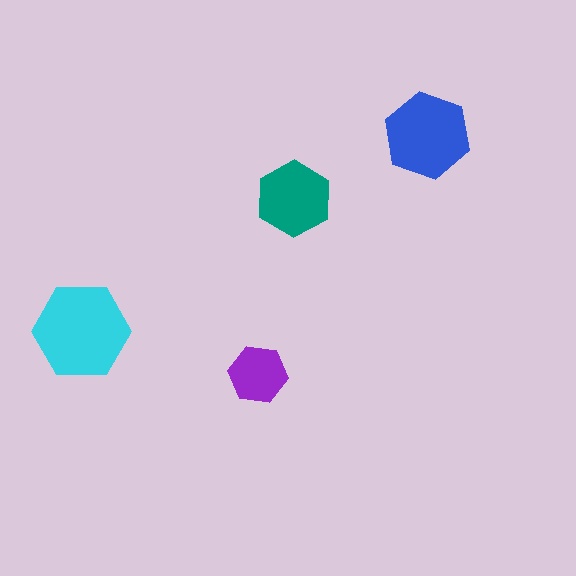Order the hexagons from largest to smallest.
the cyan one, the blue one, the teal one, the purple one.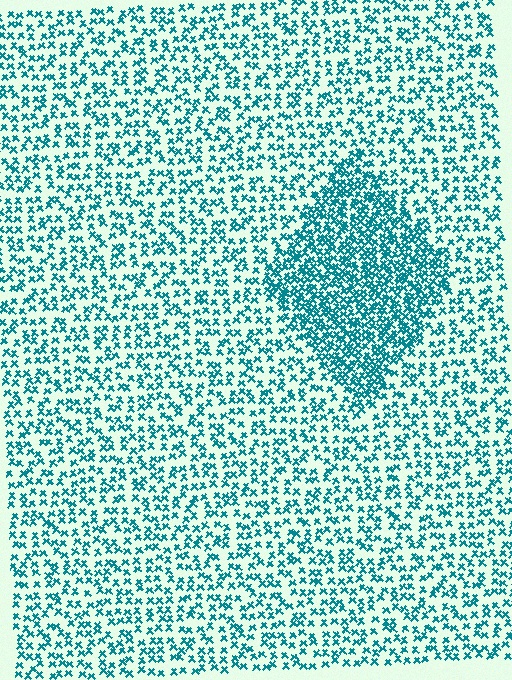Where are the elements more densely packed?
The elements are more densely packed inside the diamond boundary.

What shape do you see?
I see a diamond.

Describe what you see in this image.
The image contains small teal elements arranged at two different densities. A diamond-shaped region is visible where the elements are more densely packed than the surrounding area.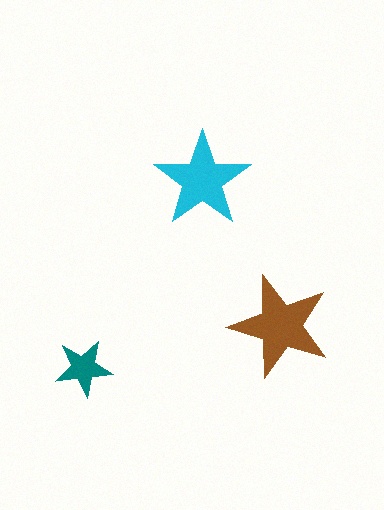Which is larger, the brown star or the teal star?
The brown one.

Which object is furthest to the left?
The teal star is leftmost.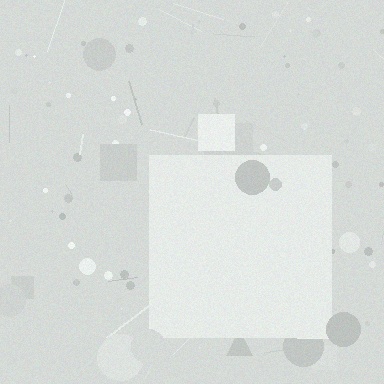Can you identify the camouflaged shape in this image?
The camouflaged shape is a square.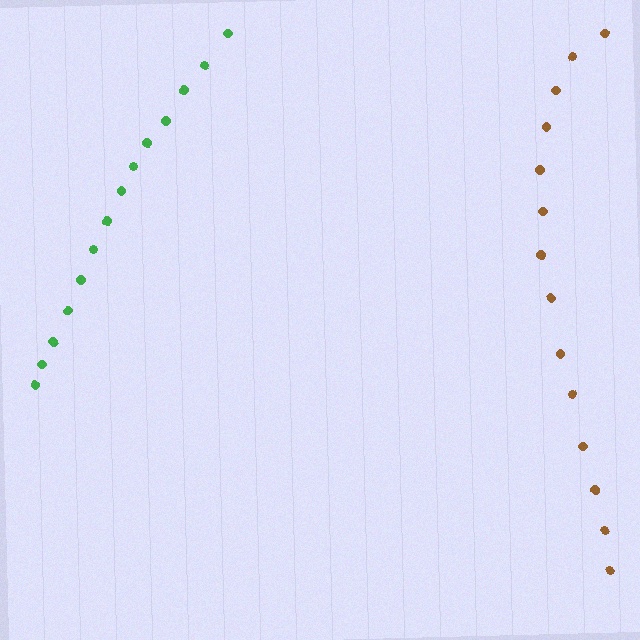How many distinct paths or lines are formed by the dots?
There are 2 distinct paths.